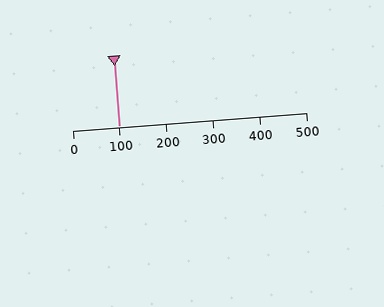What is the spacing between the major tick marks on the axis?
The major ticks are spaced 100 apart.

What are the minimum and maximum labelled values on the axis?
The axis runs from 0 to 500.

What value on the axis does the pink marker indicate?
The marker indicates approximately 100.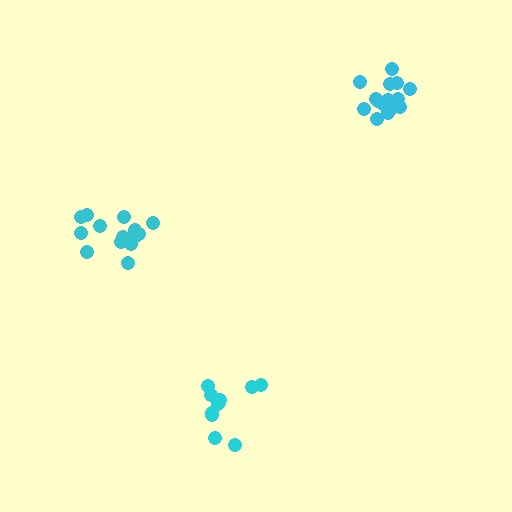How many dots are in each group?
Group 1: 15 dots, Group 2: 11 dots, Group 3: 15 dots (41 total).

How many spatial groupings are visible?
There are 3 spatial groupings.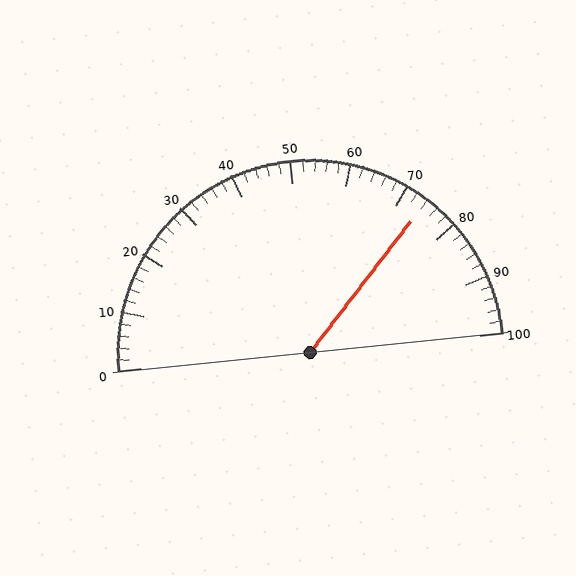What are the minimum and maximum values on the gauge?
The gauge ranges from 0 to 100.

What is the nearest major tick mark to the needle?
The nearest major tick mark is 70.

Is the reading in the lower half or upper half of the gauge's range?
The reading is in the upper half of the range (0 to 100).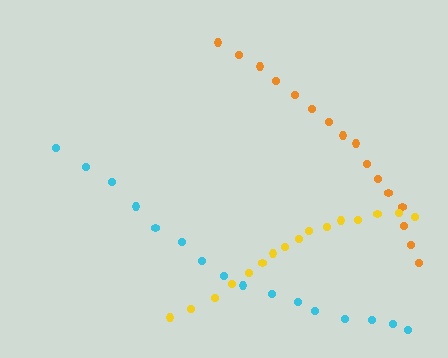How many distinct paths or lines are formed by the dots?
There are 3 distinct paths.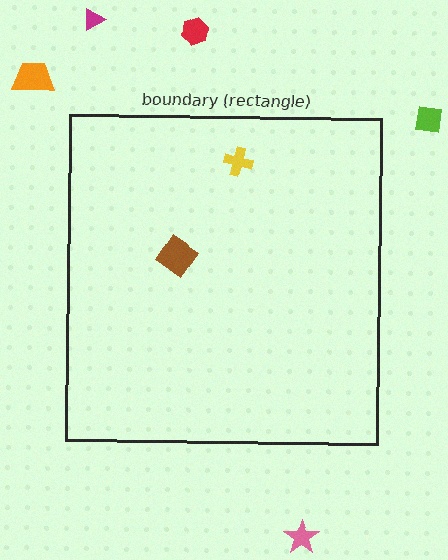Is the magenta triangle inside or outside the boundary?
Outside.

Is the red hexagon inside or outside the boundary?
Outside.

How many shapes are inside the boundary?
2 inside, 5 outside.